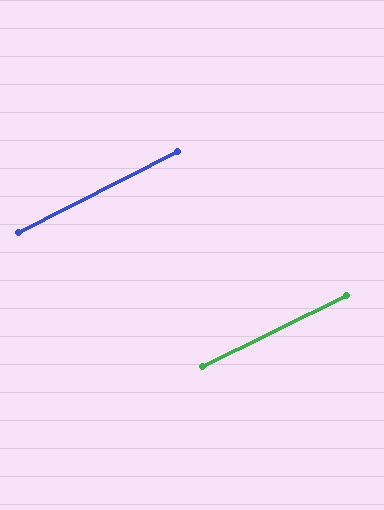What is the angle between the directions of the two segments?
Approximately 1 degree.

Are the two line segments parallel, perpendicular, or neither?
Parallel — their directions differ by only 0.6°.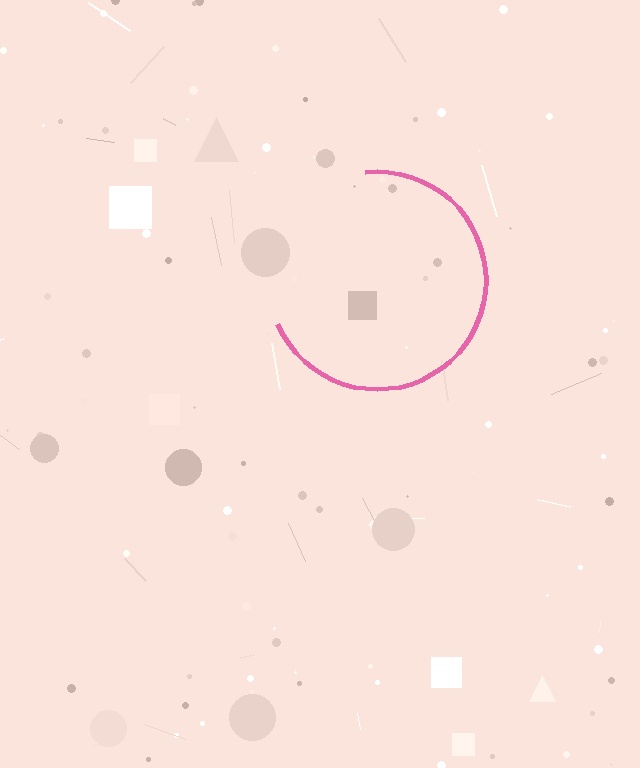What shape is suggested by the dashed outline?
The dashed outline suggests a circle.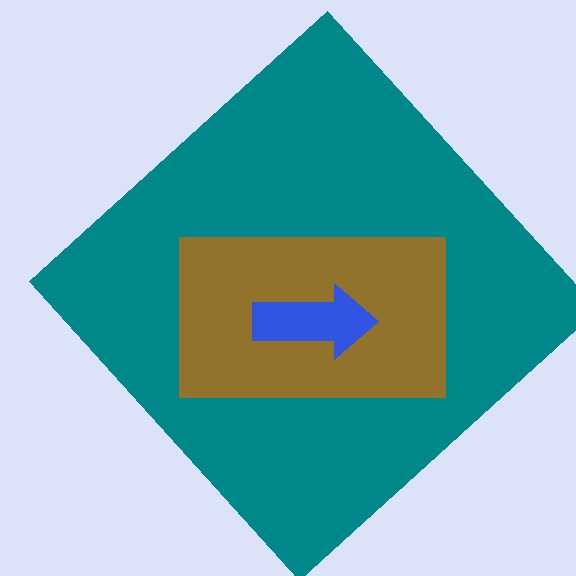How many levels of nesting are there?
3.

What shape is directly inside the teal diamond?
The brown rectangle.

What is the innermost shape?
The blue arrow.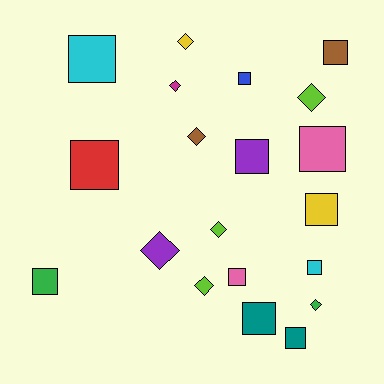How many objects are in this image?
There are 20 objects.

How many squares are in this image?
There are 12 squares.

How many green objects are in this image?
There are 2 green objects.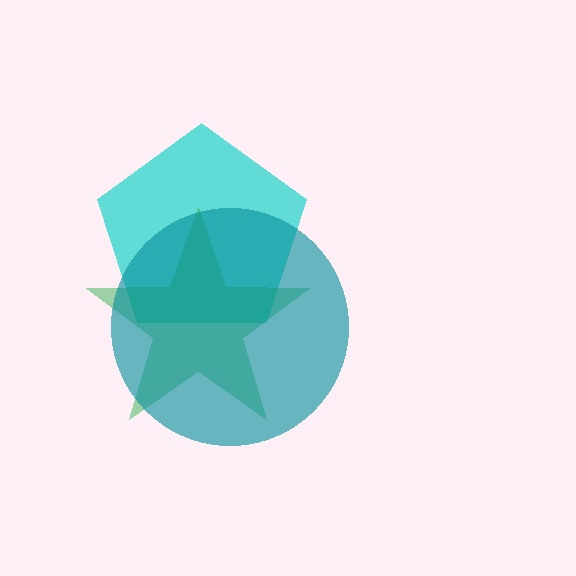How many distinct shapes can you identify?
There are 3 distinct shapes: a cyan pentagon, a green star, a teal circle.